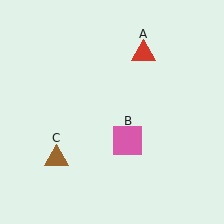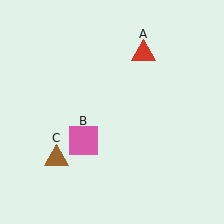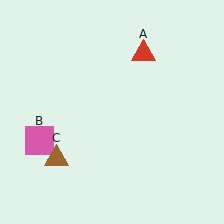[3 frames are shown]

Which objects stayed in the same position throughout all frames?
Red triangle (object A) and brown triangle (object C) remained stationary.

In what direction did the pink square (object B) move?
The pink square (object B) moved left.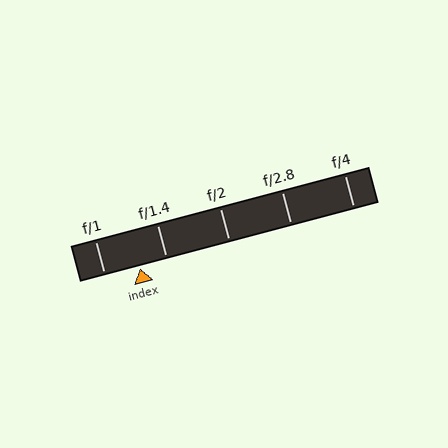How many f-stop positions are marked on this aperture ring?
There are 5 f-stop positions marked.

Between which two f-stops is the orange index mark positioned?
The index mark is between f/1 and f/1.4.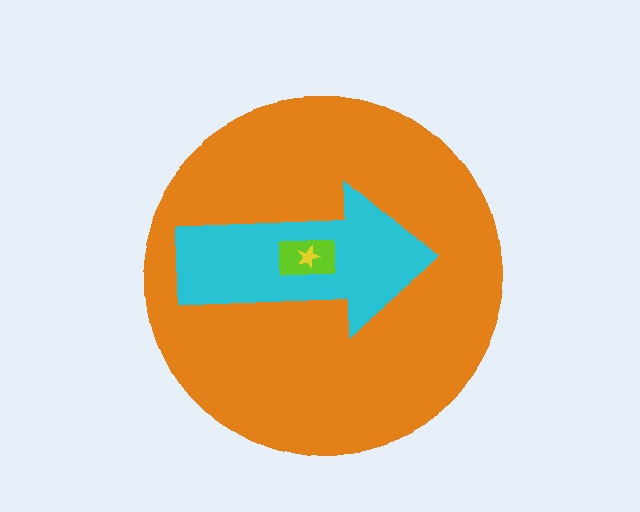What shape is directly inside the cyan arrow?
The lime rectangle.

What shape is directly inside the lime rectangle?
The yellow star.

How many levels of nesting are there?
4.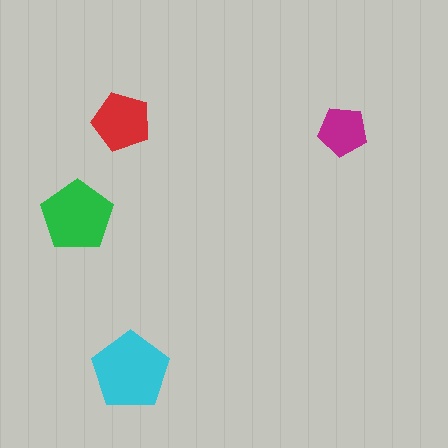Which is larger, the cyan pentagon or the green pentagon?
The cyan one.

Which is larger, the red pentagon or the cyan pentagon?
The cyan one.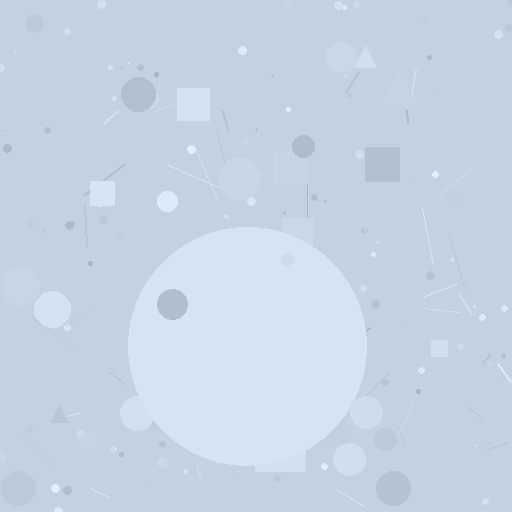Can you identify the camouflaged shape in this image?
The camouflaged shape is a circle.